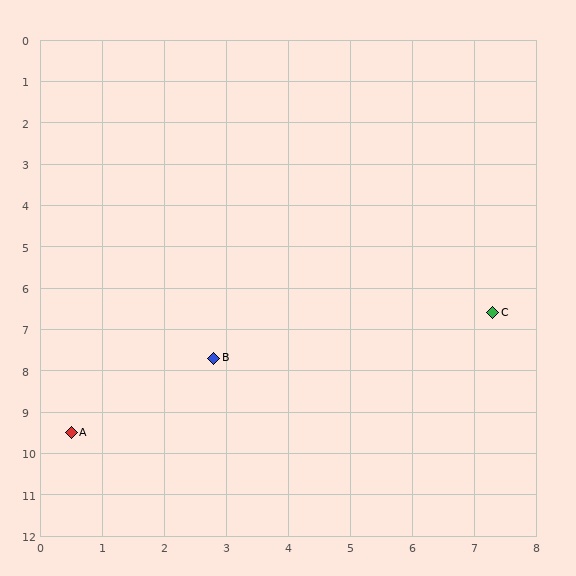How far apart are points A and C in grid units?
Points A and C are about 7.4 grid units apart.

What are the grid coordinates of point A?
Point A is at approximately (0.5, 9.5).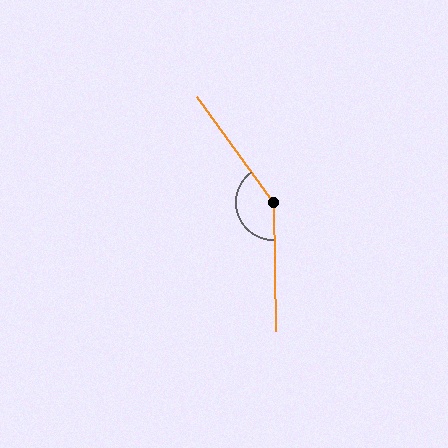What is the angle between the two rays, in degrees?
Approximately 145 degrees.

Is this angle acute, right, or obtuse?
It is obtuse.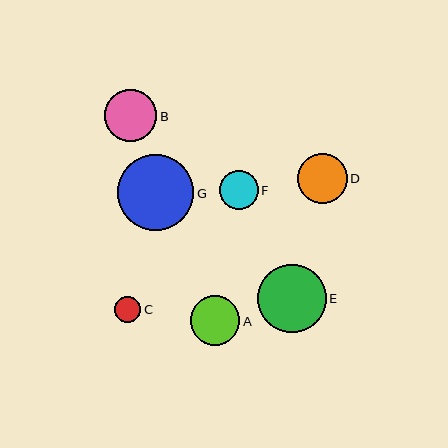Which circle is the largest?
Circle G is the largest with a size of approximately 76 pixels.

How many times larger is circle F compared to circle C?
Circle F is approximately 1.5 times the size of circle C.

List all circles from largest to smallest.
From largest to smallest: G, E, B, D, A, F, C.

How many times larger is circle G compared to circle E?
Circle G is approximately 1.1 times the size of circle E.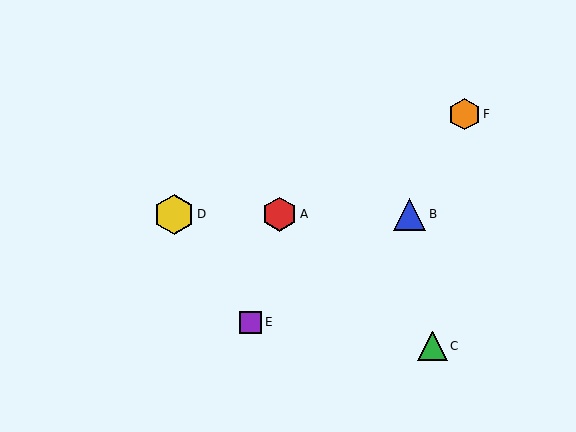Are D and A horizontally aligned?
Yes, both are at y≈214.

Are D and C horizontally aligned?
No, D is at y≈214 and C is at y≈346.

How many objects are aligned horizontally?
3 objects (A, B, D) are aligned horizontally.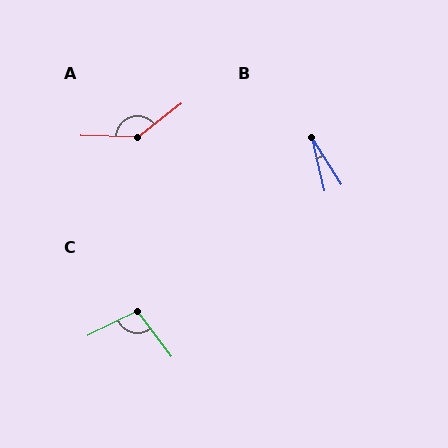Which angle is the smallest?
B, at approximately 20 degrees.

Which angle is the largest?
A, at approximately 141 degrees.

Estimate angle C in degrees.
Approximately 100 degrees.